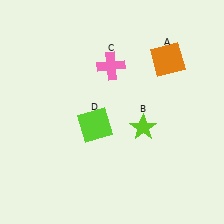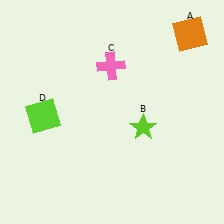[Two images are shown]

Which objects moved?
The objects that moved are: the orange square (A), the lime square (D).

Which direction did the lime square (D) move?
The lime square (D) moved left.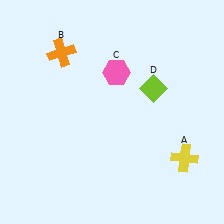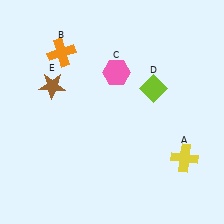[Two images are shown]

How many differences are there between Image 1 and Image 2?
There is 1 difference between the two images.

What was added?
A brown star (E) was added in Image 2.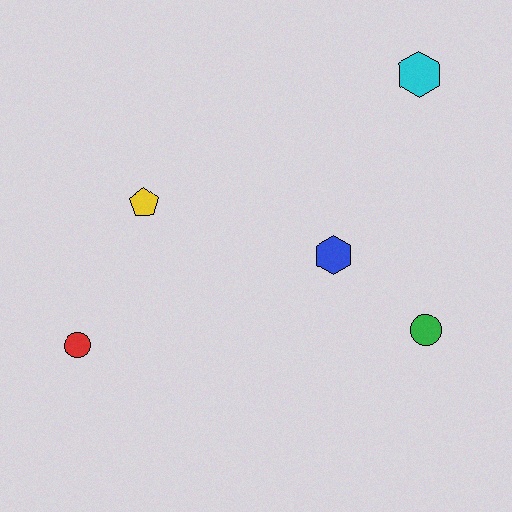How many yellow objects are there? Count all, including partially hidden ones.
There is 1 yellow object.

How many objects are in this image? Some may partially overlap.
There are 5 objects.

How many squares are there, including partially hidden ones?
There are no squares.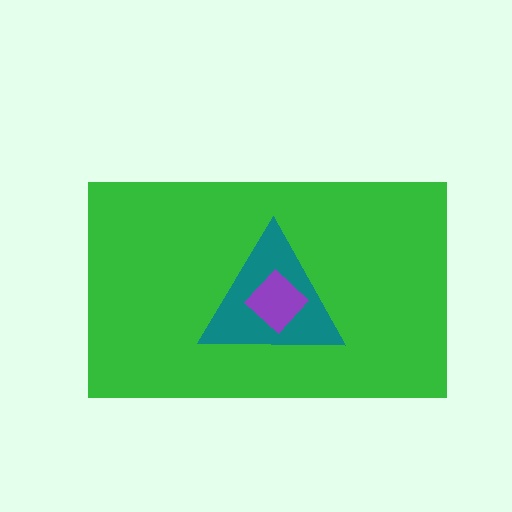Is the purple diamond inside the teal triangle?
Yes.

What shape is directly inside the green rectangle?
The teal triangle.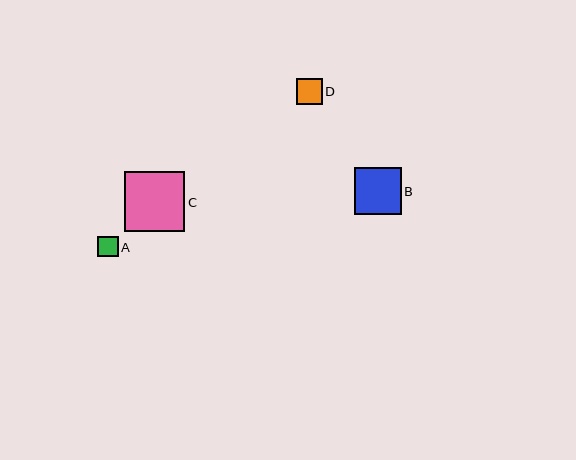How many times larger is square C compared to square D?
Square C is approximately 2.4 times the size of square D.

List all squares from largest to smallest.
From largest to smallest: C, B, D, A.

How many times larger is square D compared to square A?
Square D is approximately 1.2 times the size of square A.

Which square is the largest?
Square C is the largest with a size of approximately 60 pixels.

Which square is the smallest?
Square A is the smallest with a size of approximately 21 pixels.